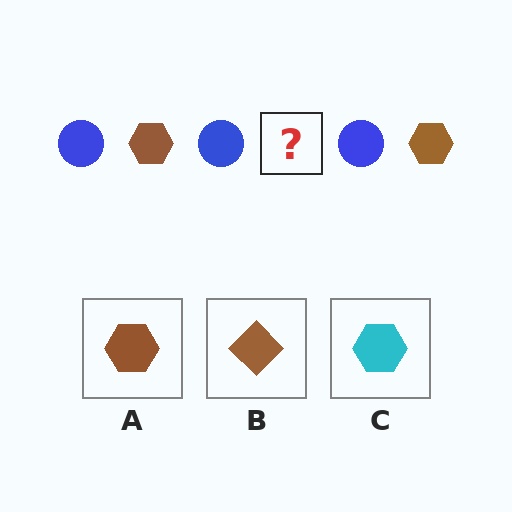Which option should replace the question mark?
Option A.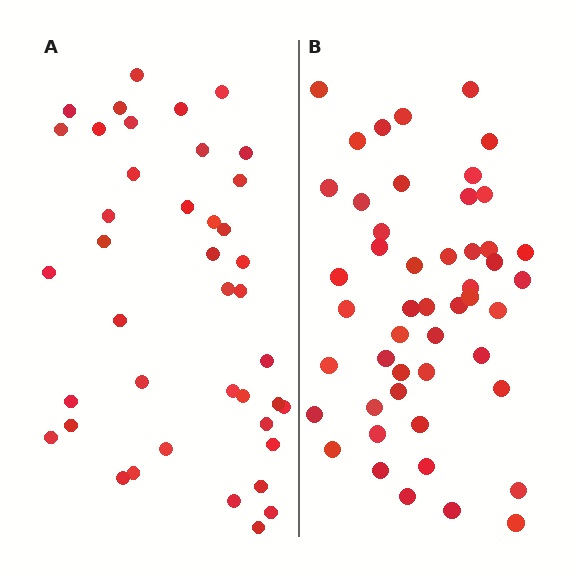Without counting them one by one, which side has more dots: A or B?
Region B (the right region) has more dots.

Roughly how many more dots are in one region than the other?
Region B has roughly 8 or so more dots than region A.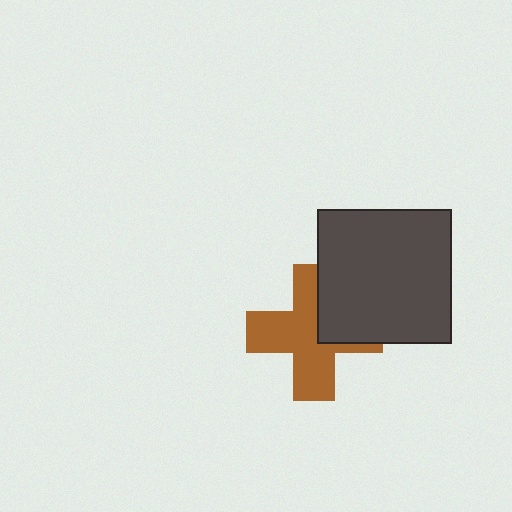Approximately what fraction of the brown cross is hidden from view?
Roughly 30% of the brown cross is hidden behind the dark gray square.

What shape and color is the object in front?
The object in front is a dark gray square.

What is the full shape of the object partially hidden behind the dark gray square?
The partially hidden object is a brown cross.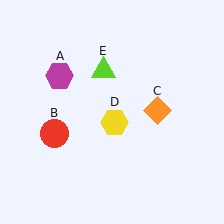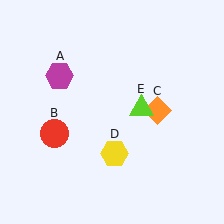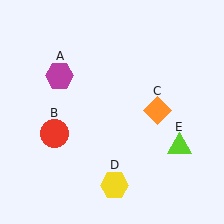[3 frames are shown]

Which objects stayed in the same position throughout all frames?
Magenta hexagon (object A) and red circle (object B) and orange diamond (object C) remained stationary.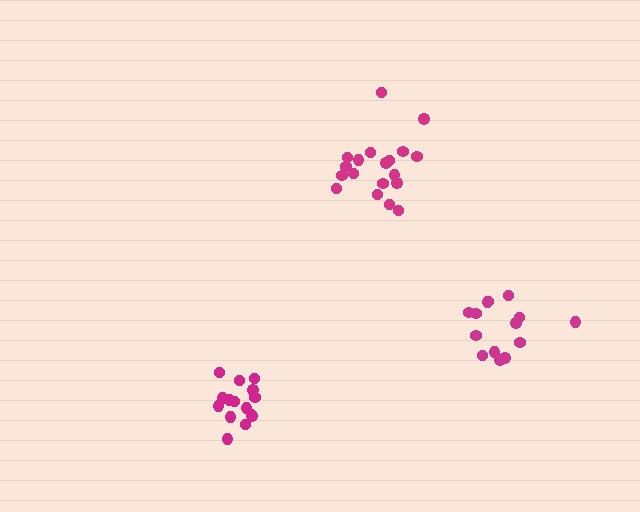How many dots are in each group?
Group 1: 14 dots, Group 2: 15 dots, Group 3: 19 dots (48 total).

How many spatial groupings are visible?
There are 3 spatial groupings.